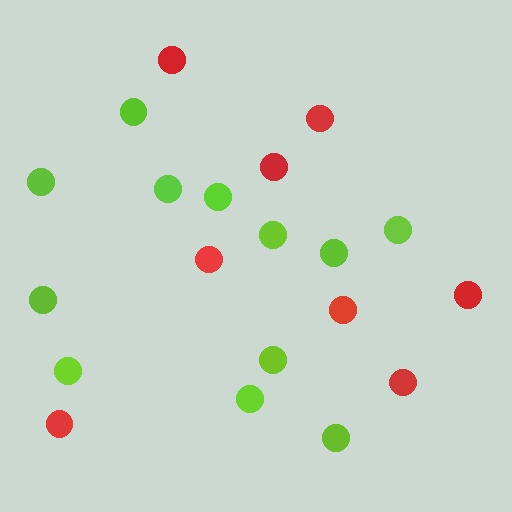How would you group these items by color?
There are 2 groups: one group of lime circles (12) and one group of red circles (8).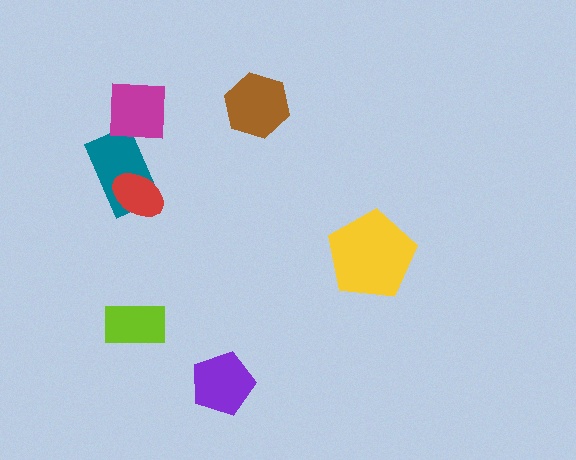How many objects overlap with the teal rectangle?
1 object overlaps with the teal rectangle.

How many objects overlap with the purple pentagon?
0 objects overlap with the purple pentagon.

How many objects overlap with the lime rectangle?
0 objects overlap with the lime rectangle.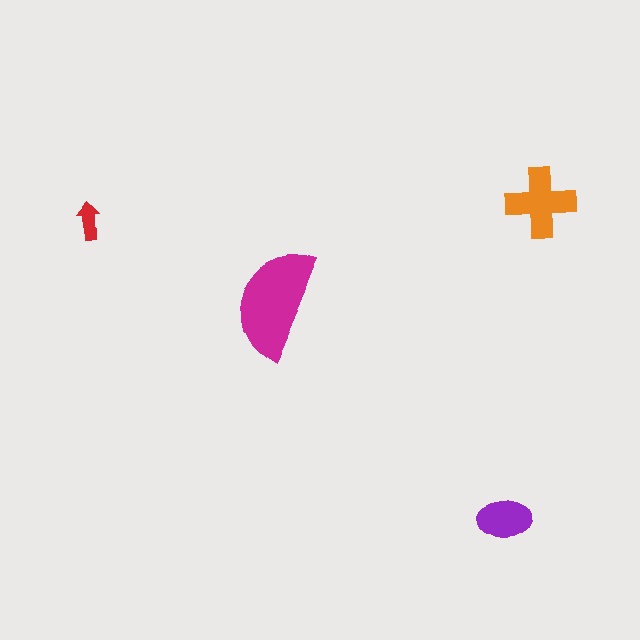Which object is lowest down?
The purple ellipse is bottommost.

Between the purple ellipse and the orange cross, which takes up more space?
The orange cross.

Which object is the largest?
The magenta semicircle.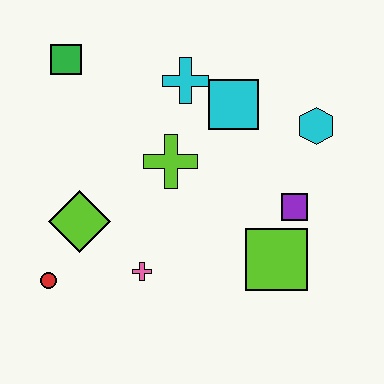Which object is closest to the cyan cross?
The cyan square is closest to the cyan cross.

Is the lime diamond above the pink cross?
Yes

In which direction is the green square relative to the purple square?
The green square is to the left of the purple square.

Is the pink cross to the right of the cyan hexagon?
No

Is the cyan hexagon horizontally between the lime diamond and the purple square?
No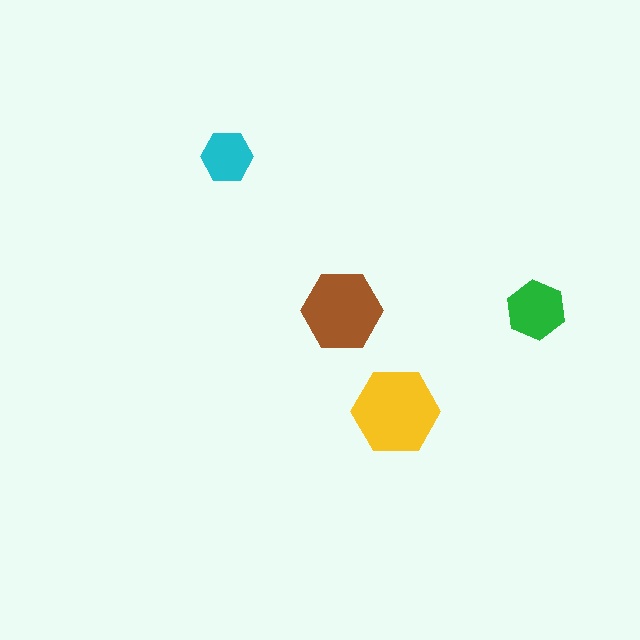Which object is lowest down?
The yellow hexagon is bottommost.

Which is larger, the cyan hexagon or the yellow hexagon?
The yellow one.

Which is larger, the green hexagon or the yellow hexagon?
The yellow one.